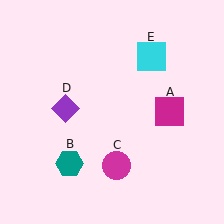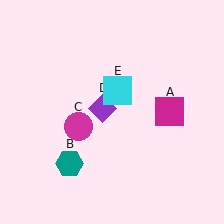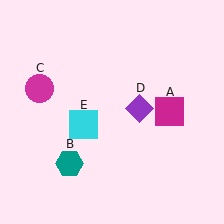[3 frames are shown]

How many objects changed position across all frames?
3 objects changed position: magenta circle (object C), purple diamond (object D), cyan square (object E).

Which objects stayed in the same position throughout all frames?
Magenta square (object A) and teal hexagon (object B) remained stationary.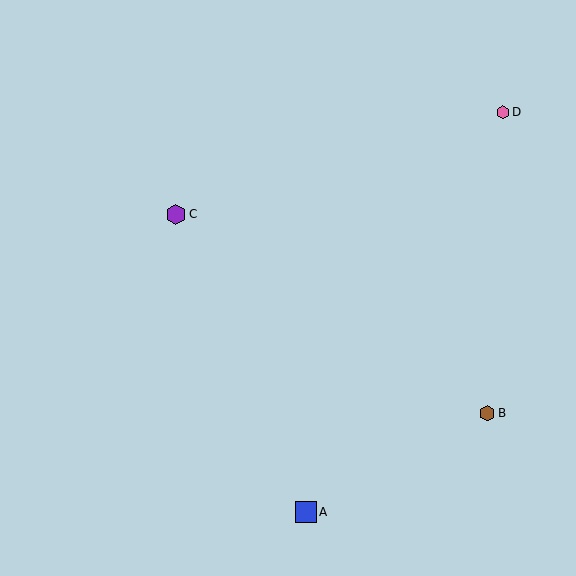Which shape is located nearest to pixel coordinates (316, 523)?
The blue square (labeled A) at (306, 512) is nearest to that location.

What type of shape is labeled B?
Shape B is a brown hexagon.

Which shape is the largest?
The blue square (labeled A) is the largest.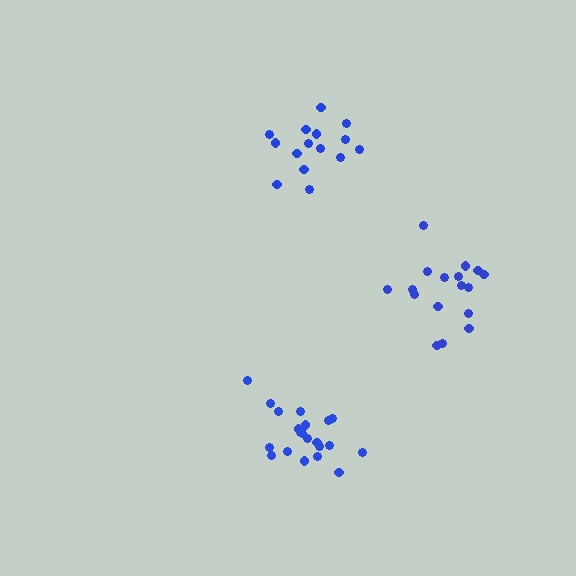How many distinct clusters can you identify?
There are 3 distinct clusters.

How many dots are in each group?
Group 1: 17 dots, Group 2: 21 dots, Group 3: 15 dots (53 total).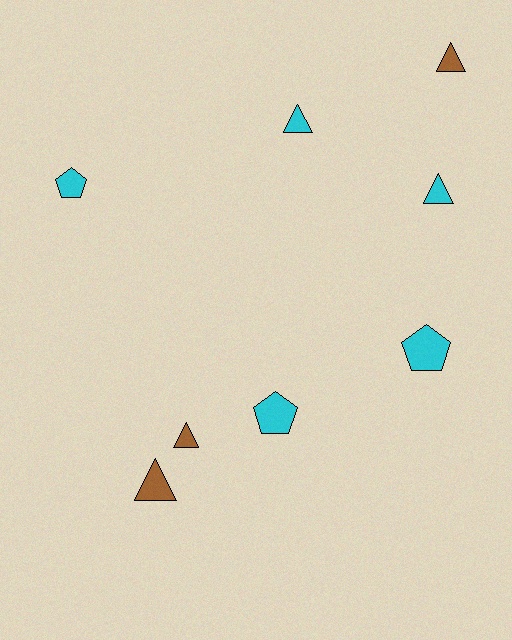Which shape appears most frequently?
Triangle, with 5 objects.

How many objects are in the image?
There are 8 objects.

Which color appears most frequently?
Cyan, with 5 objects.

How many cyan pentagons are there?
There are 3 cyan pentagons.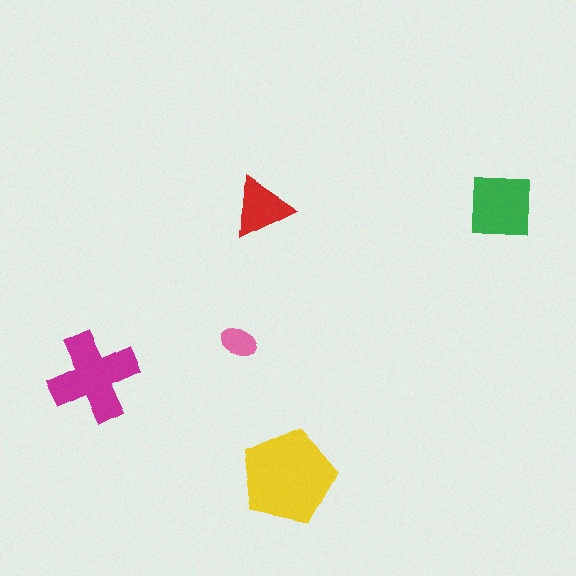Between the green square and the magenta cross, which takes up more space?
The magenta cross.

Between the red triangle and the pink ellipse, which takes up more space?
The red triangle.